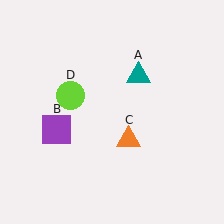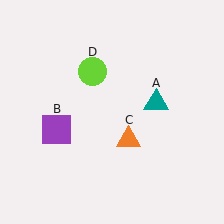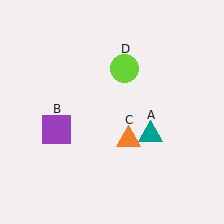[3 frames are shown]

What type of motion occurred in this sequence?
The teal triangle (object A), lime circle (object D) rotated clockwise around the center of the scene.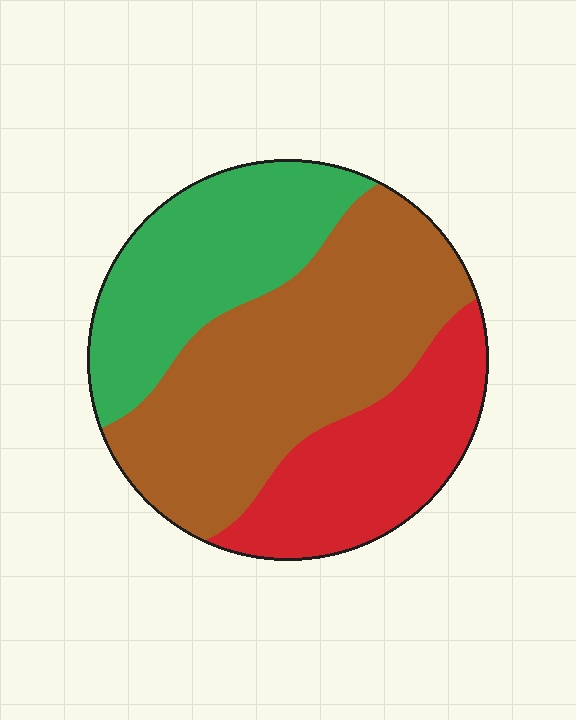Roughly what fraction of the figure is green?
Green takes up about one quarter (1/4) of the figure.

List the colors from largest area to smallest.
From largest to smallest: brown, green, red.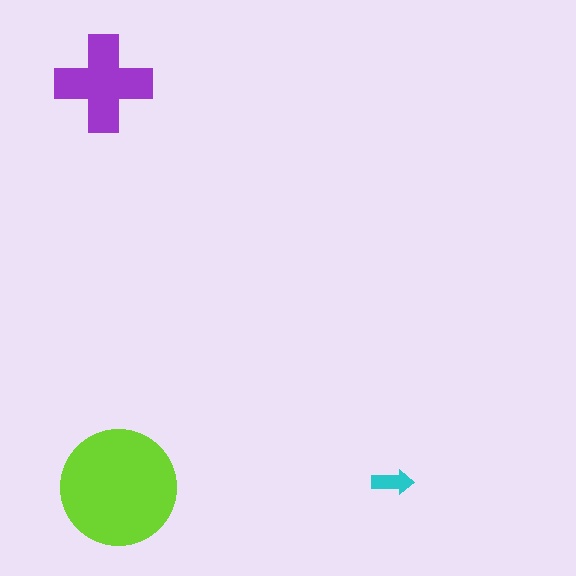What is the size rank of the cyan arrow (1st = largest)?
3rd.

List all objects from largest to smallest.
The lime circle, the purple cross, the cyan arrow.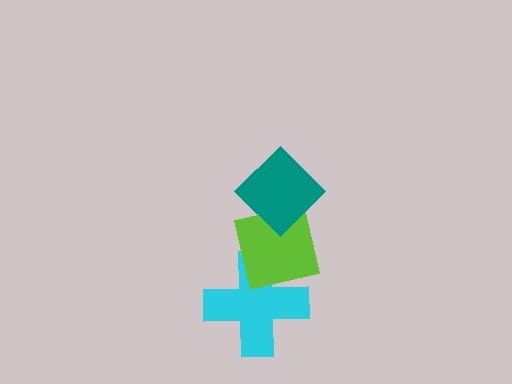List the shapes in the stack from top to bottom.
From top to bottom: the teal diamond, the lime square, the cyan cross.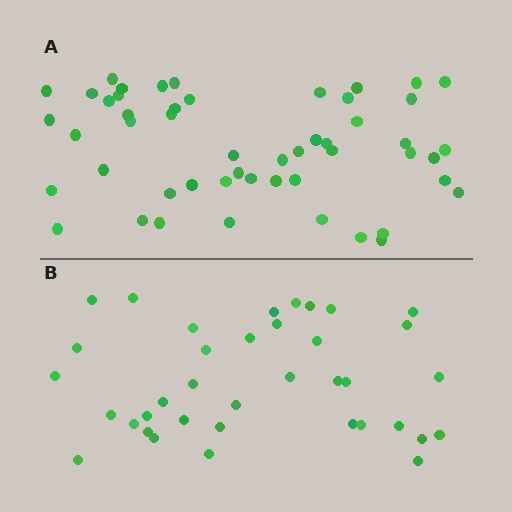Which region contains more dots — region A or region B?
Region A (the top region) has more dots.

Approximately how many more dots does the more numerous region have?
Region A has approximately 15 more dots than region B.